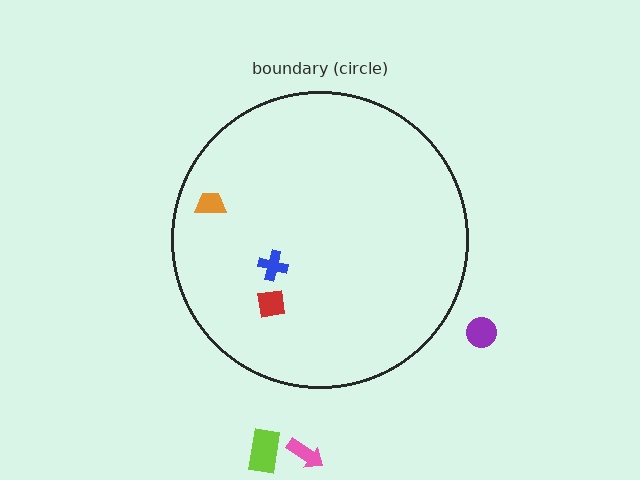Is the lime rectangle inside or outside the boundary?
Outside.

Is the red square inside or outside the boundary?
Inside.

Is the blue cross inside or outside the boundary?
Inside.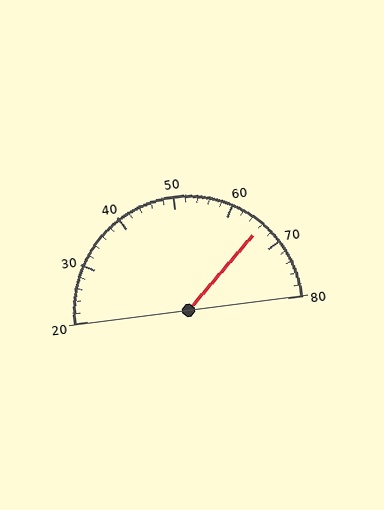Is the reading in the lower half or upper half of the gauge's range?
The reading is in the upper half of the range (20 to 80).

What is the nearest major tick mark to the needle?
The nearest major tick mark is 70.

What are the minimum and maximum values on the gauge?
The gauge ranges from 20 to 80.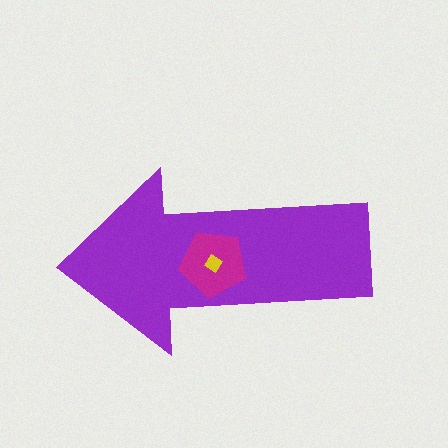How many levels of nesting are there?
3.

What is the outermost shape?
The purple arrow.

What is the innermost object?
The yellow diamond.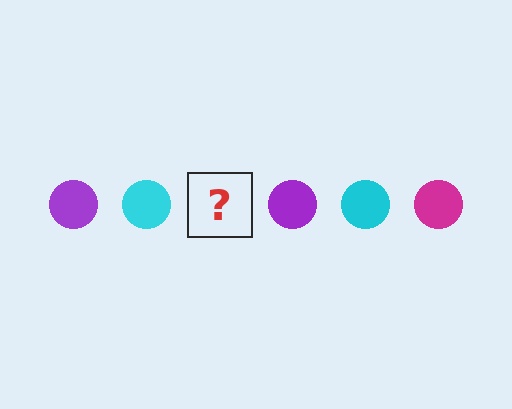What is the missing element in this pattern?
The missing element is a magenta circle.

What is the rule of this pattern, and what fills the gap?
The rule is that the pattern cycles through purple, cyan, magenta circles. The gap should be filled with a magenta circle.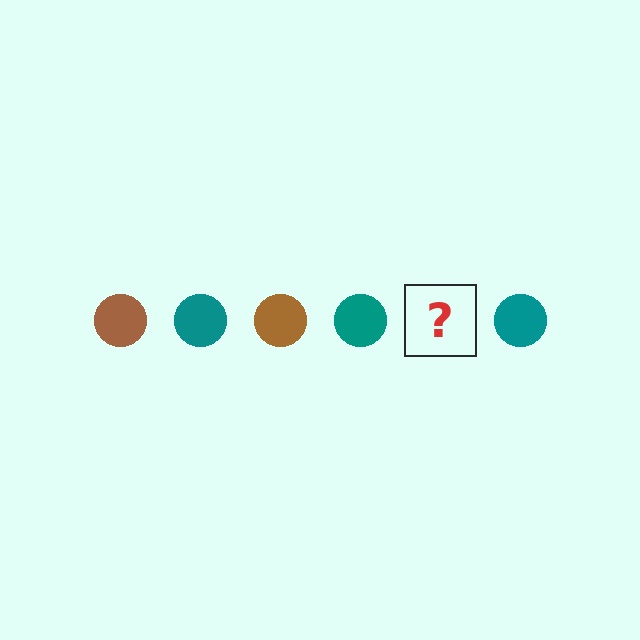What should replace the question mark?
The question mark should be replaced with a brown circle.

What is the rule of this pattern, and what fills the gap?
The rule is that the pattern cycles through brown, teal circles. The gap should be filled with a brown circle.